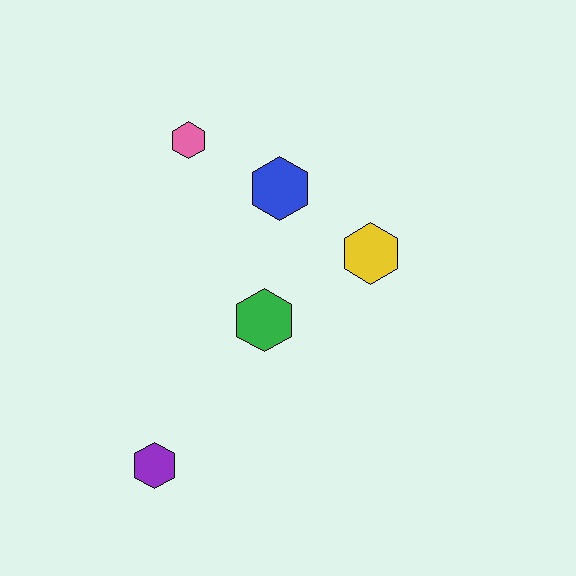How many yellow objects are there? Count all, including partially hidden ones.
There is 1 yellow object.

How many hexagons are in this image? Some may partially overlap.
There are 5 hexagons.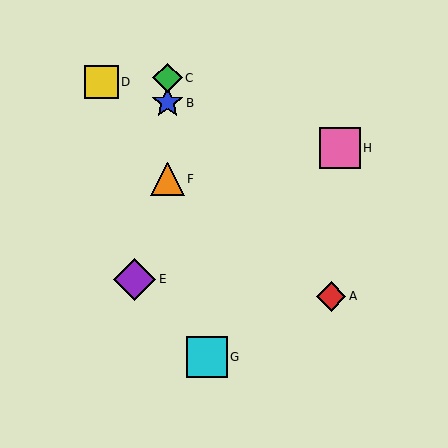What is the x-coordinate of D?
Object D is at x≈102.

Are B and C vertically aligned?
Yes, both are at x≈168.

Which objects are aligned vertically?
Objects B, C, F are aligned vertically.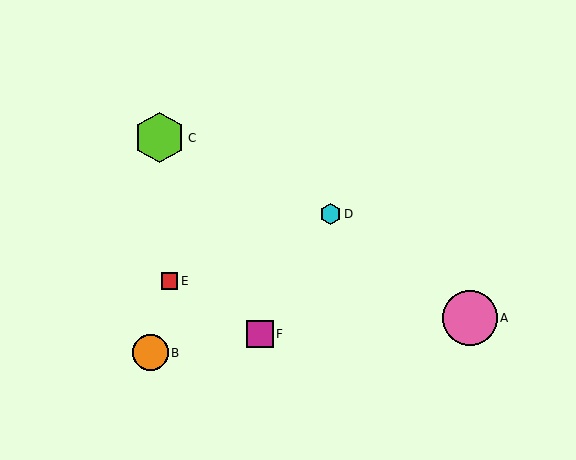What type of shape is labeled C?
Shape C is a lime hexagon.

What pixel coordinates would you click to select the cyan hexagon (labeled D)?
Click at (330, 214) to select the cyan hexagon D.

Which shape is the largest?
The pink circle (labeled A) is the largest.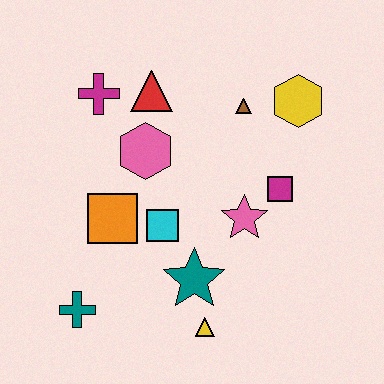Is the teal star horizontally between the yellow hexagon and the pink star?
No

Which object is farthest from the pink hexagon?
The yellow triangle is farthest from the pink hexagon.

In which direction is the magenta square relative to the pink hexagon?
The magenta square is to the right of the pink hexagon.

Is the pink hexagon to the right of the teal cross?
Yes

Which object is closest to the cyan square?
The orange square is closest to the cyan square.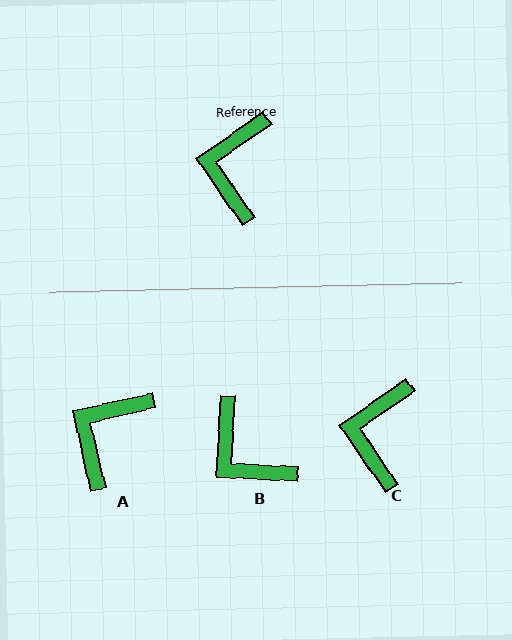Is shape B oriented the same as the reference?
No, it is off by about 52 degrees.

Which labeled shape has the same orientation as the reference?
C.